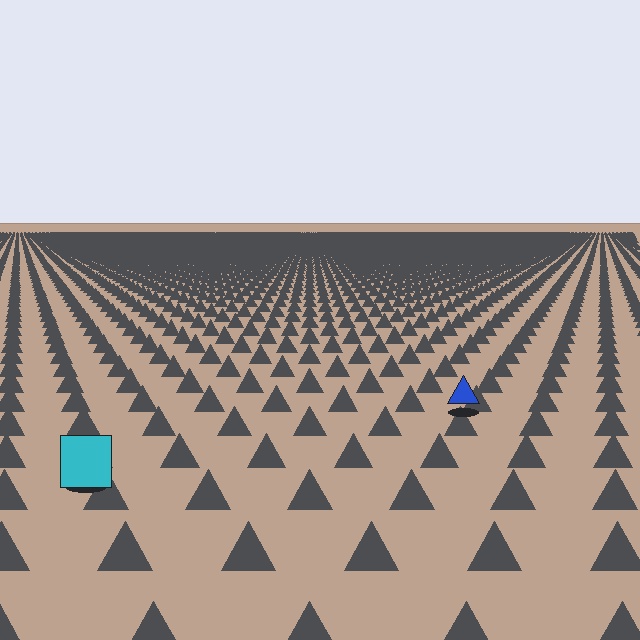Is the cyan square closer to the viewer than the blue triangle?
Yes. The cyan square is closer — you can tell from the texture gradient: the ground texture is coarser near it.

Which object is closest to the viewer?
The cyan square is closest. The texture marks near it are larger and more spread out.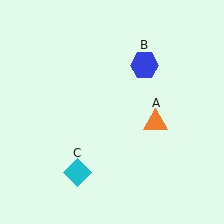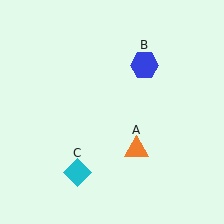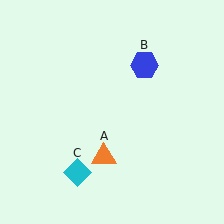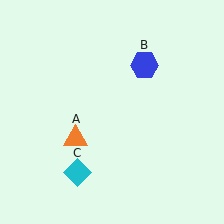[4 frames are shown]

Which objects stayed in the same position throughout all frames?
Blue hexagon (object B) and cyan diamond (object C) remained stationary.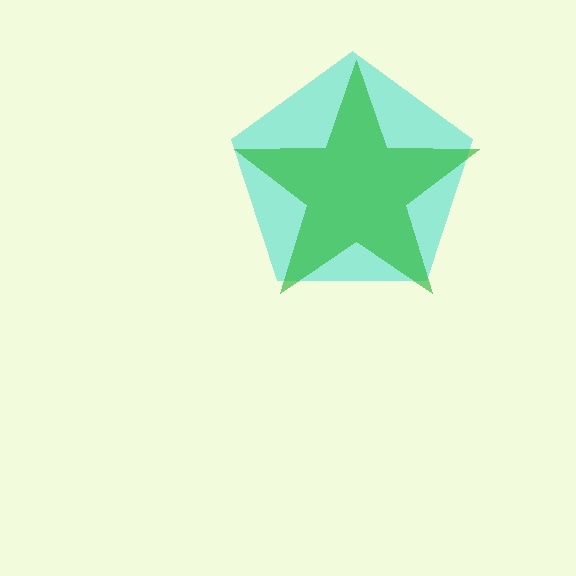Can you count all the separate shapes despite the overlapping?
Yes, there are 2 separate shapes.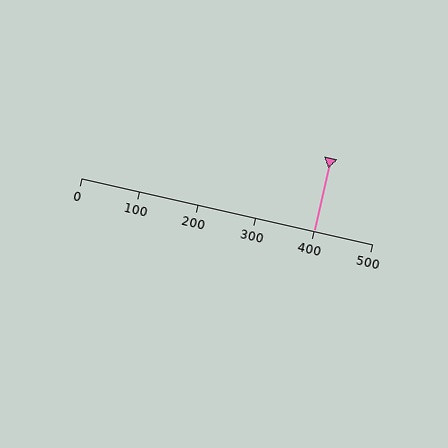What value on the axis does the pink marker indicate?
The marker indicates approximately 400.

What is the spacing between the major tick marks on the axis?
The major ticks are spaced 100 apart.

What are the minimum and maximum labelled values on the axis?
The axis runs from 0 to 500.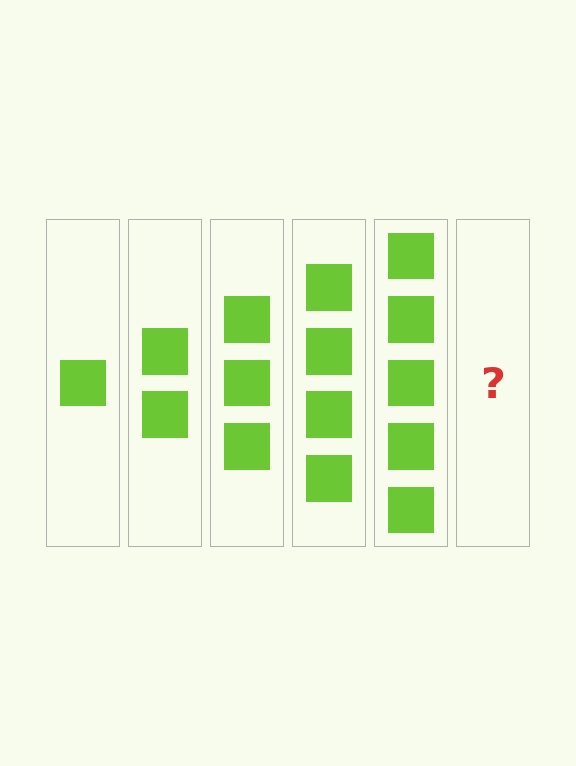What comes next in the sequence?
The next element should be 6 squares.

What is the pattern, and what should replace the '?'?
The pattern is that each step adds one more square. The '?' should be 6 squares.